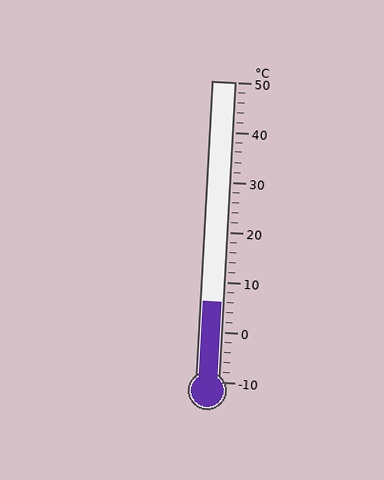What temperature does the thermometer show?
The thermometer shows approximately 6°C.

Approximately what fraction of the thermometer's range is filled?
The thermometer is filled to approximately 25% of its range.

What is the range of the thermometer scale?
The thermometer scale ranges from -10°C to 50°C.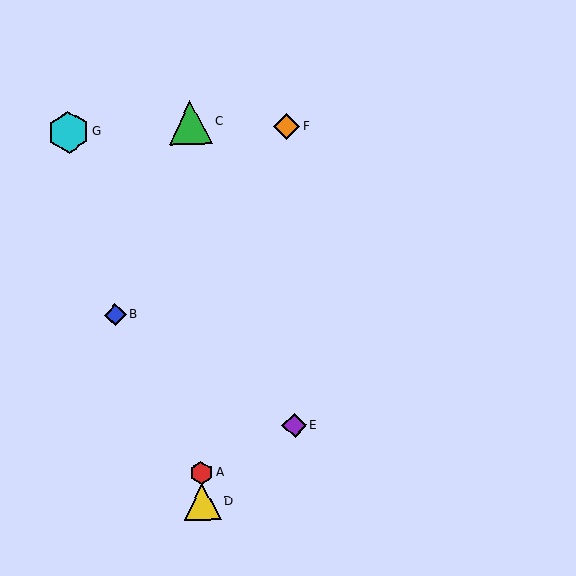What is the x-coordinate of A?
Object A is at x≈201.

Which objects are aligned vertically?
Objects A, C, D are aligned vertically.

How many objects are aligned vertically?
3 objects (A, C, D) are aligned vertically.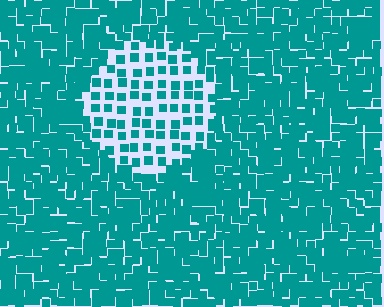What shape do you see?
I see a circle.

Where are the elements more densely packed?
The elements are more densely packed outside the circle boundary.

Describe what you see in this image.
The image contains small teal elements arranged at two different densities. A circle-shaped region is visible where the elements are less densely packed than the surrounding area.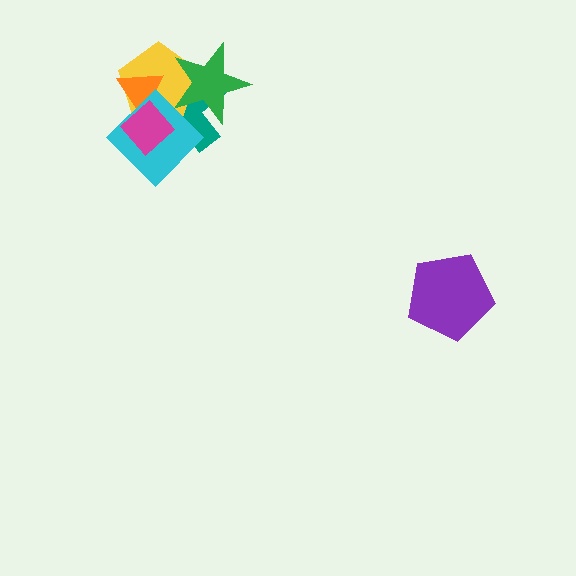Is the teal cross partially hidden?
Yes, it is partially covered by another shape.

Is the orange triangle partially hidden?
Yes, it is partially covered by another shape.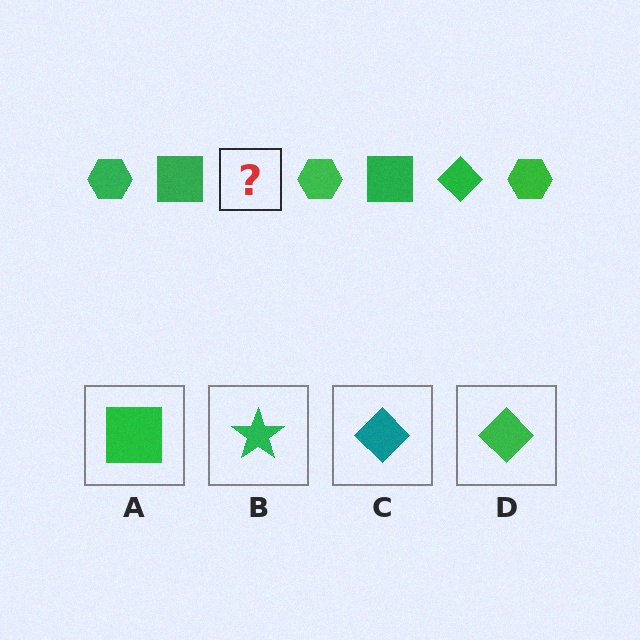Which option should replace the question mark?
Option D.